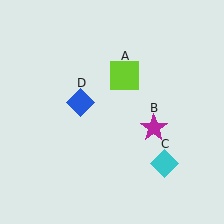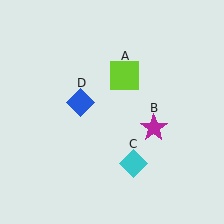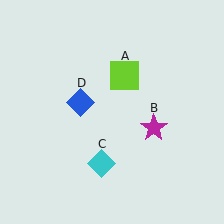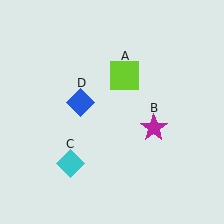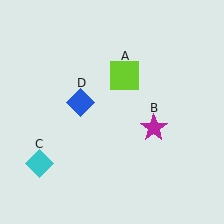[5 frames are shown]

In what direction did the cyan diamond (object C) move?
The cyan diamond (object C) moved left.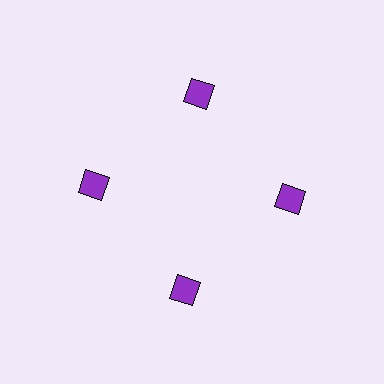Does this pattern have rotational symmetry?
Yes, this pattern has 4-fold rotational symmetry. It looks the same after rotating 90 degrees around the center.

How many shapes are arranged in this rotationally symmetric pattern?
There are 4 shapes, arranged in 4 groups of 1.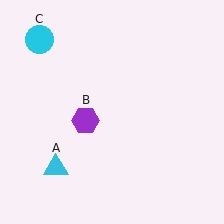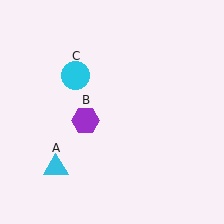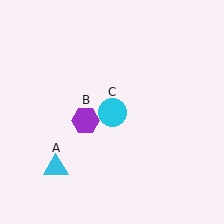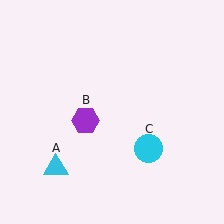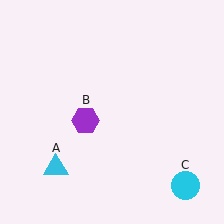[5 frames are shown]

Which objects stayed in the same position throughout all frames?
Cyan triangle (object A) and purple hexagon (object B) remained stationary.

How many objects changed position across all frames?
1 object changed position: cyan circle (object C).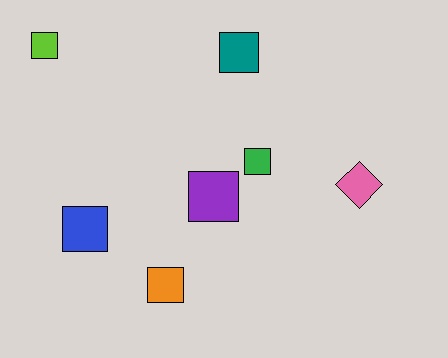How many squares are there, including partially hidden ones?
There are 6 squares.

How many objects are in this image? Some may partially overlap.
There are 7 objects.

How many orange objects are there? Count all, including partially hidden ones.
There is 1 orange object.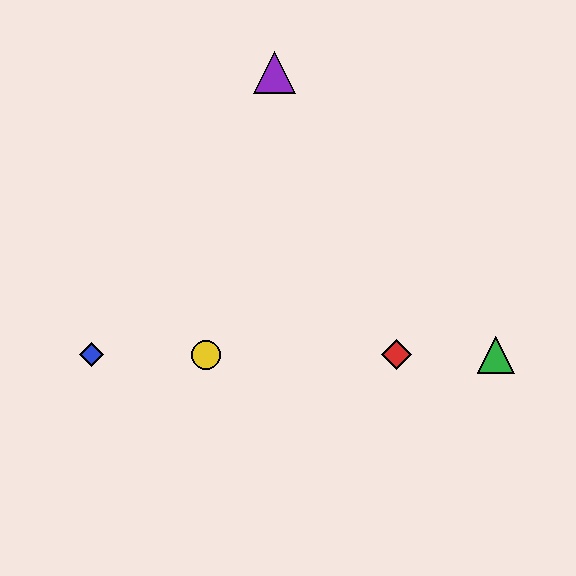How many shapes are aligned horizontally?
4 shapes (the red diamond, the blue diamond, the green triangle, the yellow circle) are aligned horizontally.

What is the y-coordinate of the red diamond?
The red diamond is at y≈355.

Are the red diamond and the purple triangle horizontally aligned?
No, the red diamond is at y≈355 and the purple triangle is at y≈72.